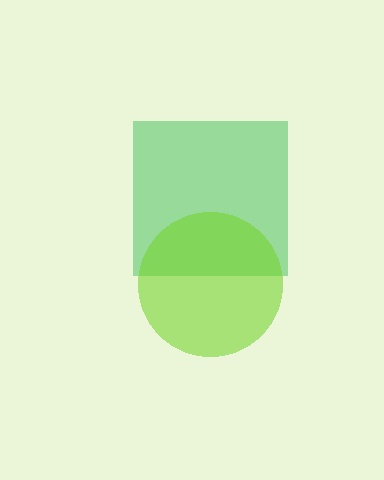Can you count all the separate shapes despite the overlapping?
Yes, there are 2 separate shapes.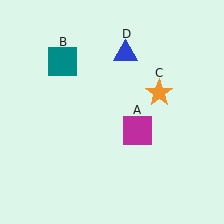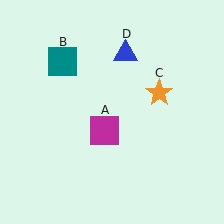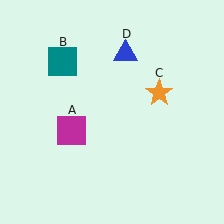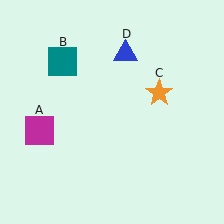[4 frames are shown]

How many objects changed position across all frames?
1 object changed position: magenta square (object A).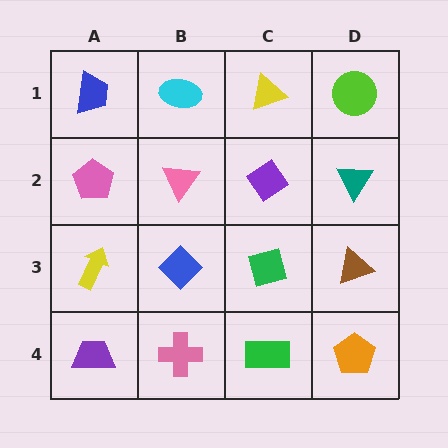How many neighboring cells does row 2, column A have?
3.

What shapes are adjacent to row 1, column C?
A purple diamond (row 2, column C), a cyan ellipse (row 1, column B), a lime circle (row 1, column D).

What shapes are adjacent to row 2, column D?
A lime circle (row 1, column D), a brown triangle (row 3, column D), a purple diamond (row 2, column C).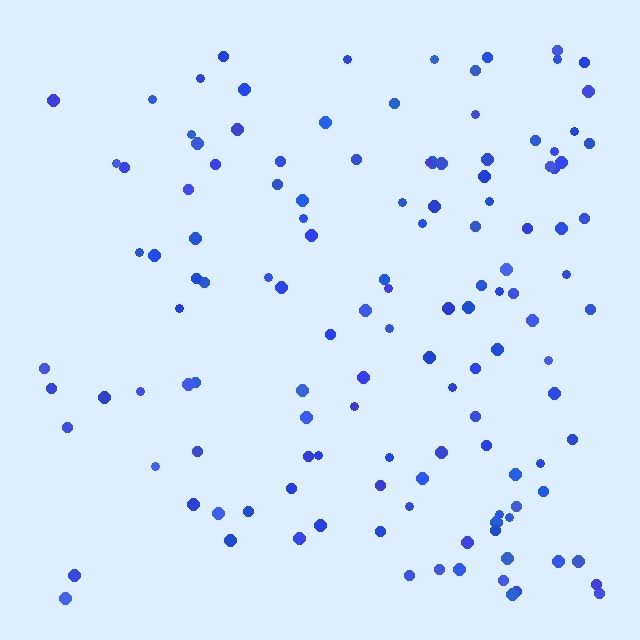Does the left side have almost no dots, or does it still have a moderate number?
Still a moderate number, just noticeably fewer than the right.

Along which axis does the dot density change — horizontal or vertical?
Horizontal.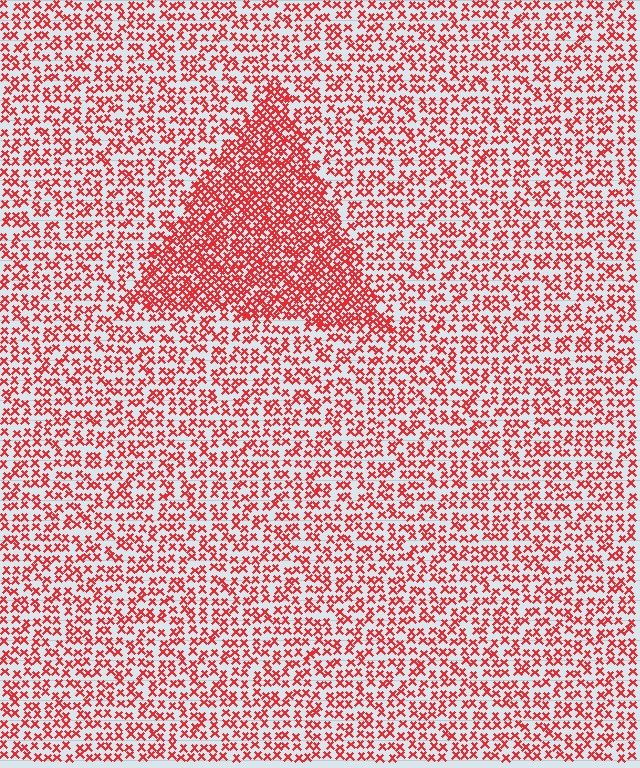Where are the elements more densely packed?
The elements are more densely packed inside the triangle boundary.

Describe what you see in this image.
The image contains small red elements arranged at two different densities. A triangle-shaped region is visible where the elements are more densely packed than the surrounding area.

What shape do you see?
I see a triangle.